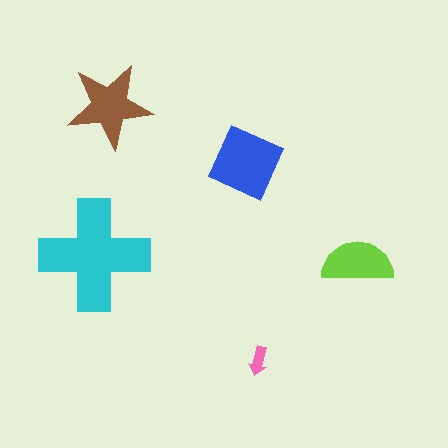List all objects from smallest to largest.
The pink arrow, the lime semicircle, the brown star, the blue diamond, the cyan cross.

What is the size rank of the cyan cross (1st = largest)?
1st.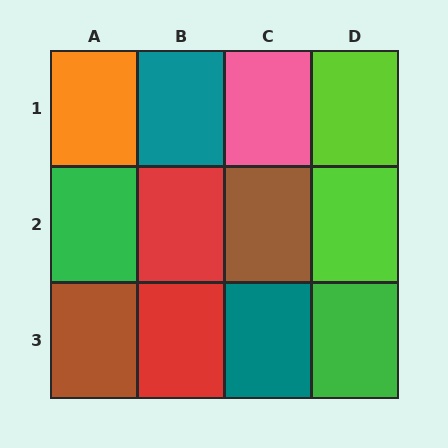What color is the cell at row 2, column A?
Green.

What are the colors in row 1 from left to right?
Orange, teal, pink, lime.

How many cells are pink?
1 cell is pink.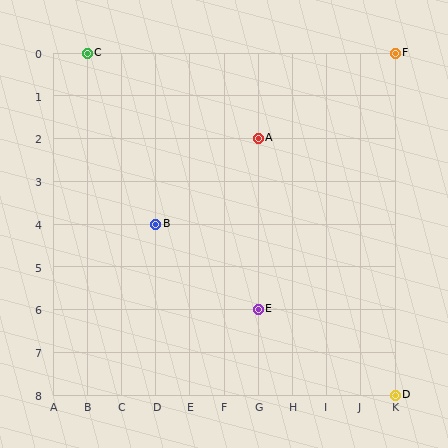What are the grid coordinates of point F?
Point F is at grid coordinates (K, 0).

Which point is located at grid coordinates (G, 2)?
Point A is at (G, 2).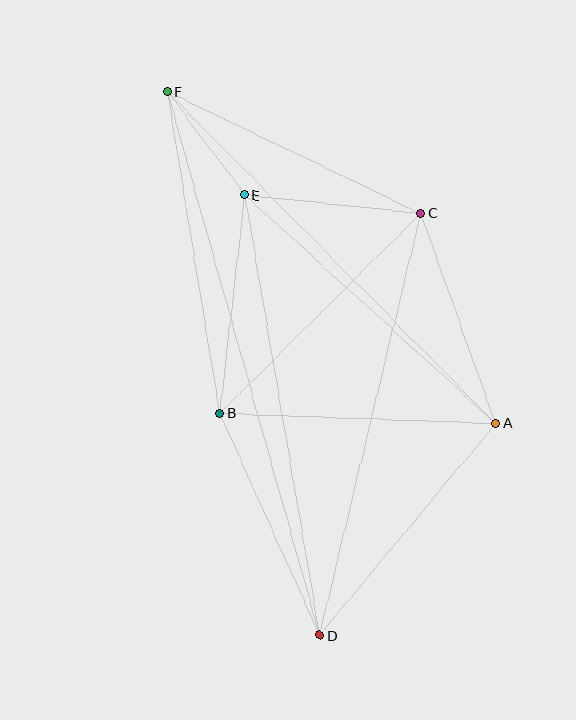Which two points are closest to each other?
Points E and F are closest to each other.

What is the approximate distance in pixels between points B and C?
The distance between B and C is approximately 284 pixels.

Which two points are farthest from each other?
Points D and F are farthest from each other.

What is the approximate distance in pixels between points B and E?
The distance between B and E is approximately 219 pixels.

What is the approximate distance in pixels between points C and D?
The distance between C and D is approximately 434 pixels.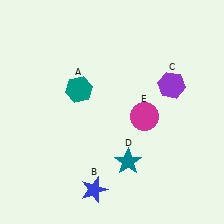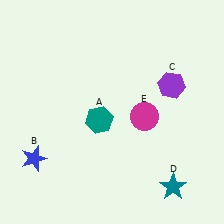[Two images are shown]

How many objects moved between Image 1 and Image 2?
3 objects moved between the two images.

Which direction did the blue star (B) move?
The blue star (B) moved left.